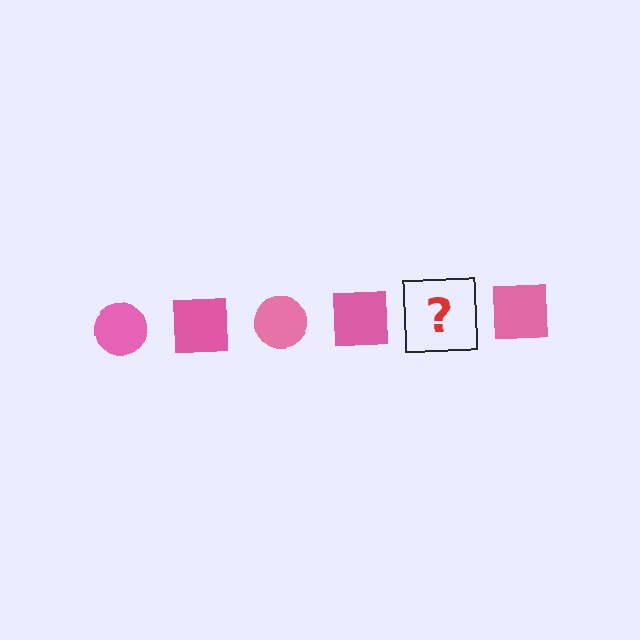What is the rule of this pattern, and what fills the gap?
The rule is that the pattern cycles through circle, square shapes in pink. The gap should be filled with a pink circle.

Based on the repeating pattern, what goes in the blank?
The blank should be a pink circle.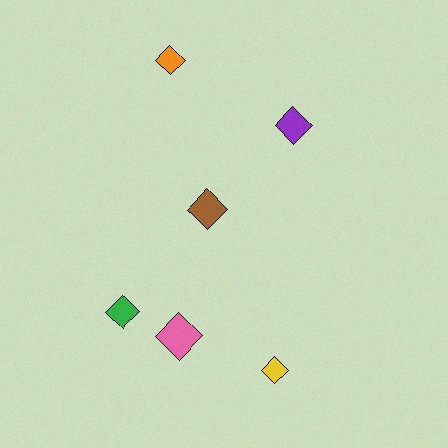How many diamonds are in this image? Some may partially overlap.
There are 6 diamonds.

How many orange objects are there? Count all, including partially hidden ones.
There is 1 orange object.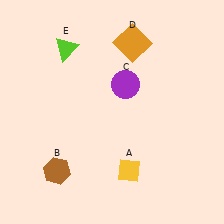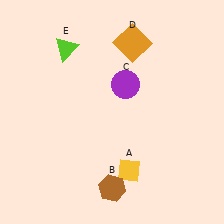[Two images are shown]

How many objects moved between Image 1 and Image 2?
1 object moved between the two images.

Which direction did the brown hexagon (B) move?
The brown hexagon (B) moved right.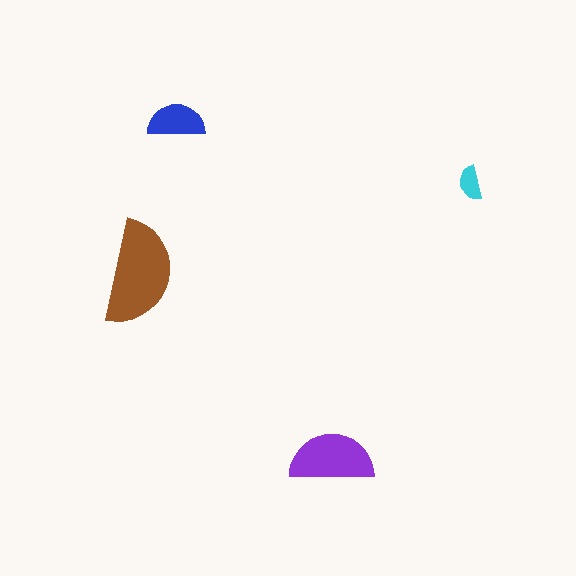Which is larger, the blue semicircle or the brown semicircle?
The brown one.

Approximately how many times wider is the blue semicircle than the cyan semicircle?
About 1.5 times wider.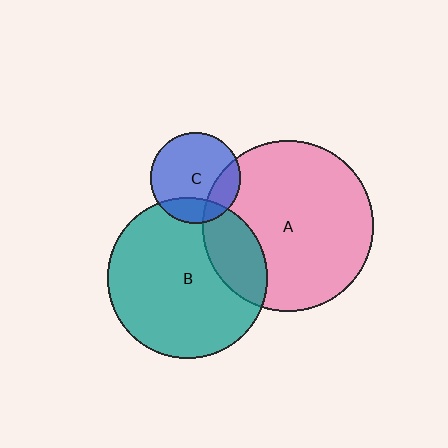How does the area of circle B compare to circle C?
Approximately 3.2 times.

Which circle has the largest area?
Circle A (pink).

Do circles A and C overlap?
Yes.